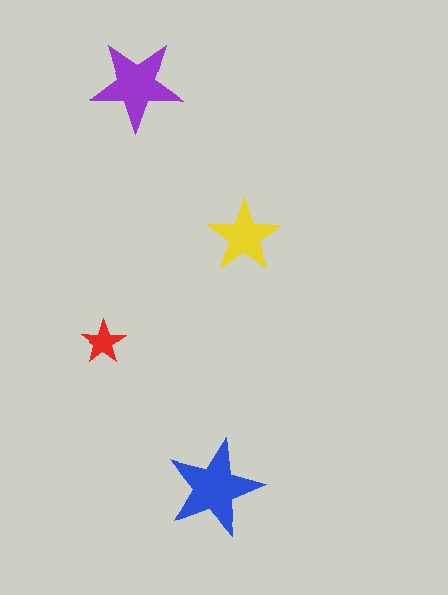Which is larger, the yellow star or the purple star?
The purple one.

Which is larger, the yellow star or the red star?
The yellow one.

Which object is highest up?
The purple star is topmost.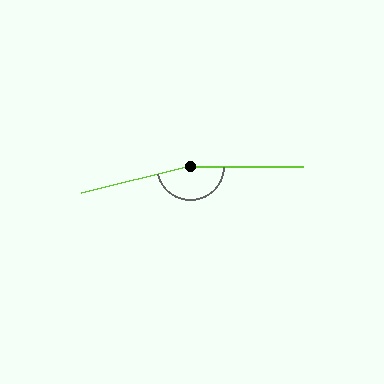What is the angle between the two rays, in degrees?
Approximately 166 degrees.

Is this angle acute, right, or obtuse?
It is obtuse.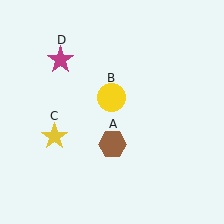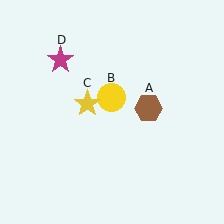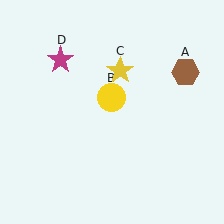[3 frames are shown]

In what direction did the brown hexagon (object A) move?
The brown hexagon (object A) moved up and to the right.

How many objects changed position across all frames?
2 objects changed position: brown hexagon (object A), yellow star (object C).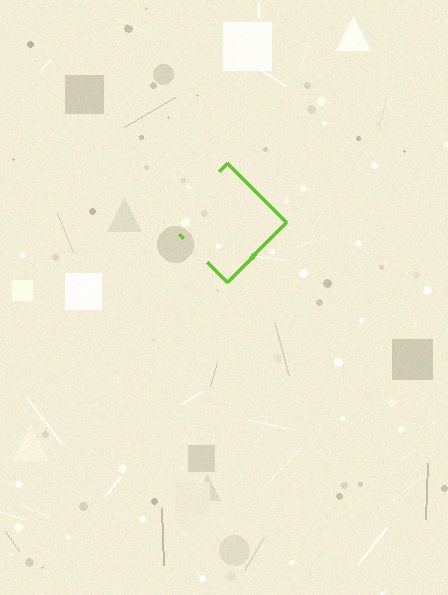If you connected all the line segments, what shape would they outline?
They would outline a diamond.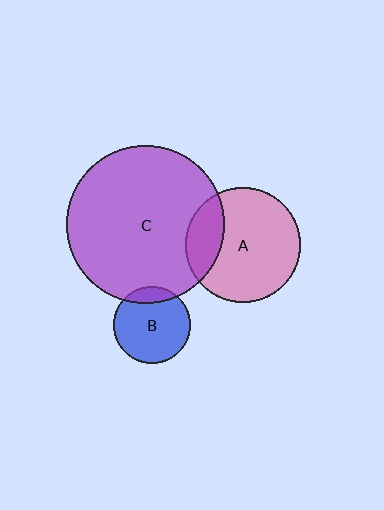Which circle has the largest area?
Circle C (purple).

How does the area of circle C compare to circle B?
Approximately 4.2 times.